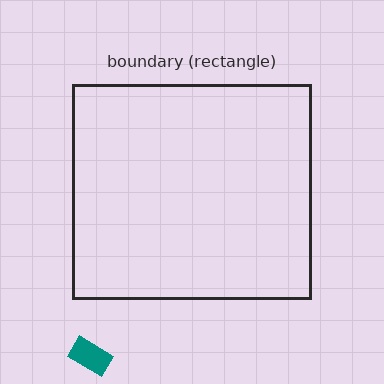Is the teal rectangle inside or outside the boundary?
Outside.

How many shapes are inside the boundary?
0 inside, 1 outside.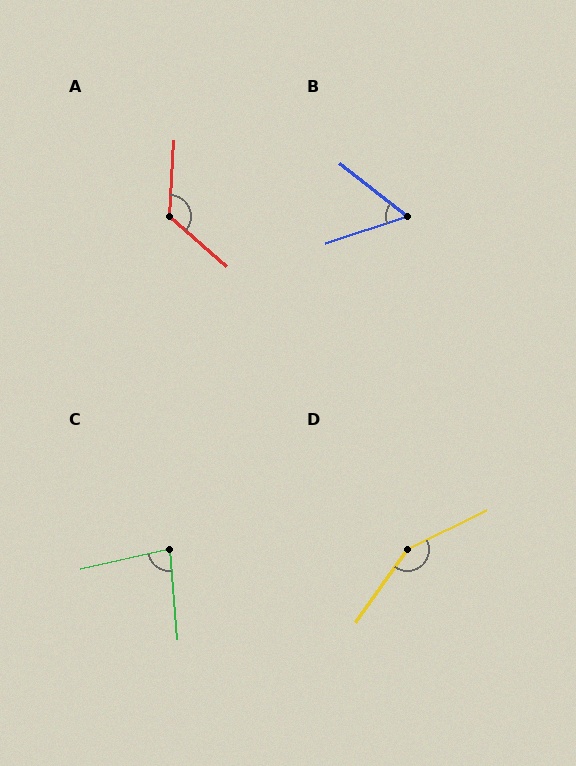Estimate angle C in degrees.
Approximately 82 degrees.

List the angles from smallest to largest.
B (56°), C (82°), A (127°), D (151°).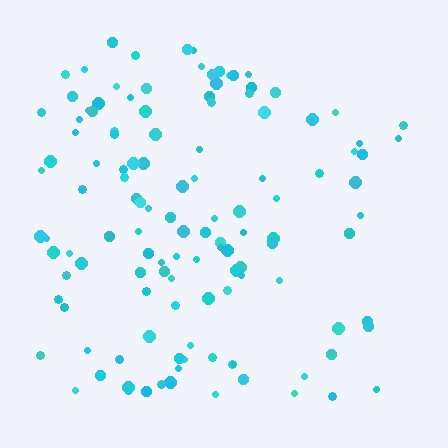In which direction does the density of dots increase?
From right to left, with the left side densest.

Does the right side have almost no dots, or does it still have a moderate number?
Still a moderate number, just noticeably fewer than the left.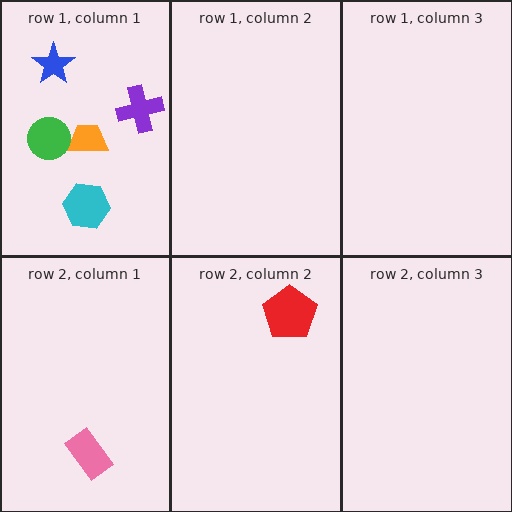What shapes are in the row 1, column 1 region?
The purple cross, the orange trapezoid, the green circle, the blue star, the cyan hexagon.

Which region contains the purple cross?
The row 1, column 1 region.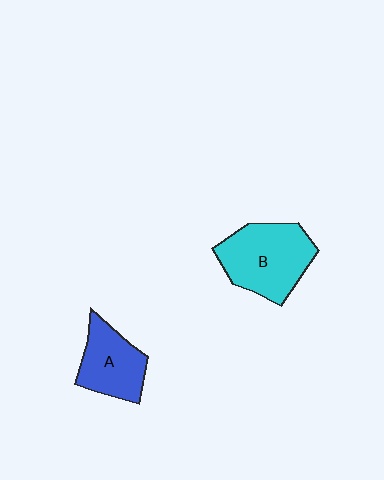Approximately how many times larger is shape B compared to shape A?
Approximately 1.4 times.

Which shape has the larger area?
Shape B (cyan).